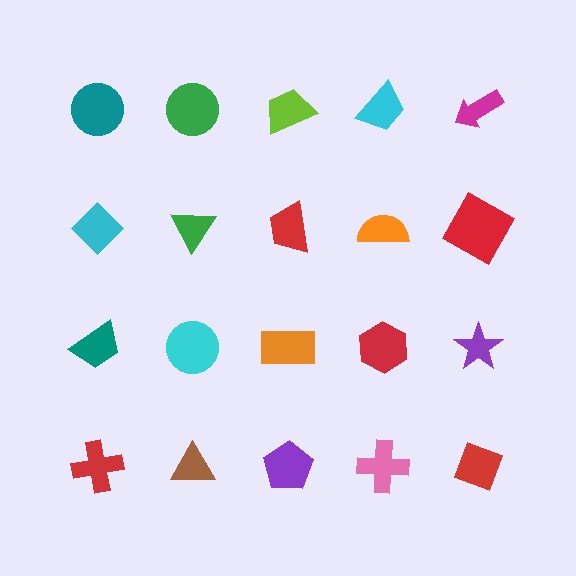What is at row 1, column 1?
A teal circle.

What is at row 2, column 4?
An orange semicircle.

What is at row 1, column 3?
A lime trapezoid.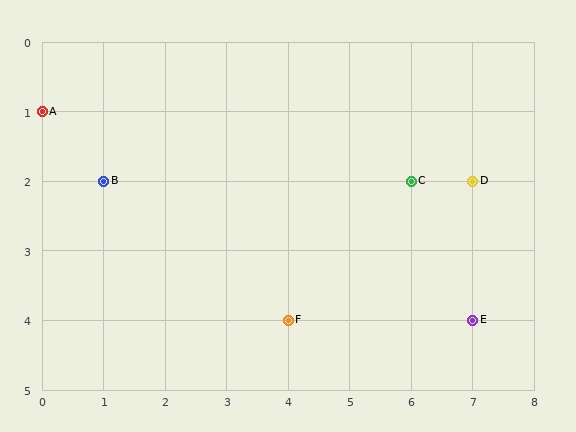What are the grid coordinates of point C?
Point C is at grid coordinates (6, 2).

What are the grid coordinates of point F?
Point F is at grid coordinates (4, 4).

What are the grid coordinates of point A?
Point A is at grid coordinates (0, 1).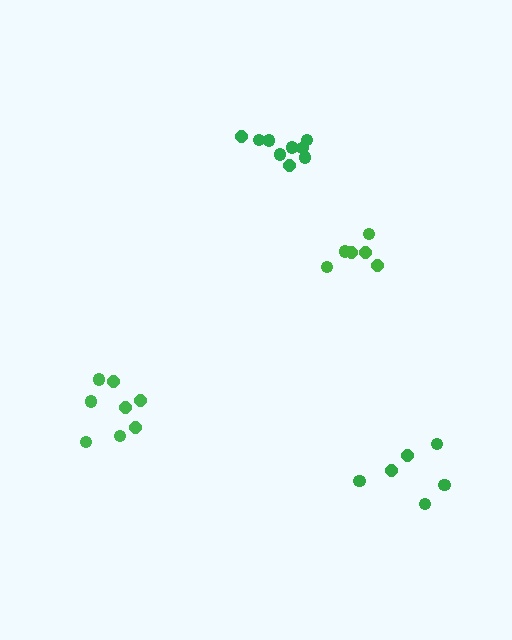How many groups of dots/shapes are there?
There are 4 groups.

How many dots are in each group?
Group 1: 8 dots, Group 2: 9 dots, Group 3: 6 dots, Group 4: 6 dots (29 total).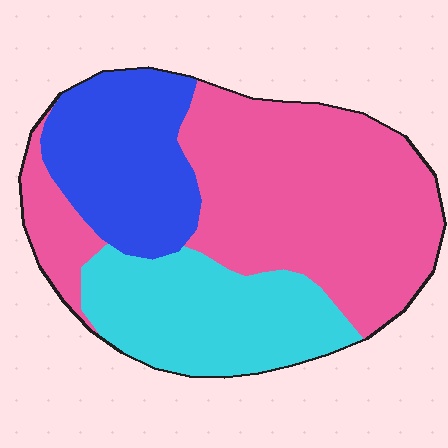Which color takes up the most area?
Pink, at roughly 50%.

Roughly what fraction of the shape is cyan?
Cyan covers 26% of the shape.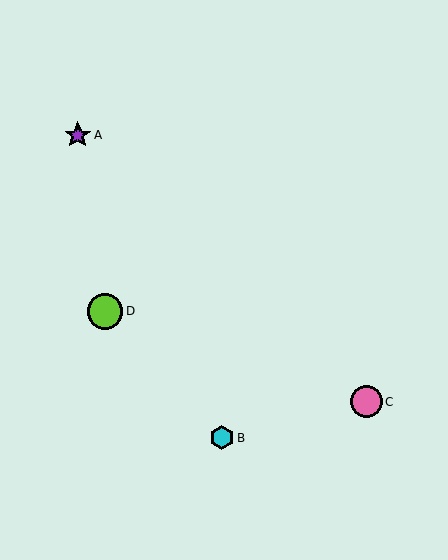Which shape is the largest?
The lime circle (labeled D) is the largest.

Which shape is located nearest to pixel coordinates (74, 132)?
The purple star (labeled A) at (78, 135) is nearest to that location.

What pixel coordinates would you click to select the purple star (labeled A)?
Click at (78, 135) to select the purple star A.